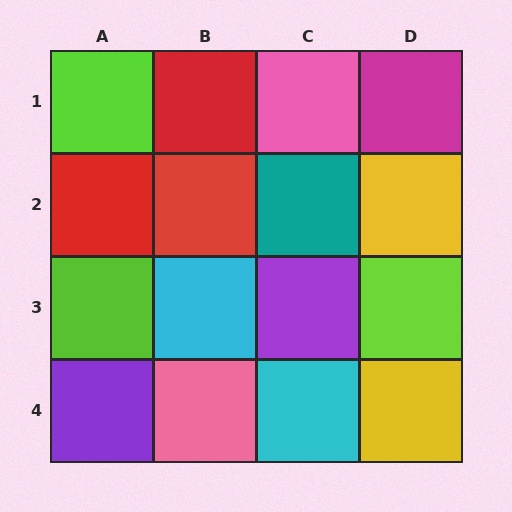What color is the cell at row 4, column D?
Yellow.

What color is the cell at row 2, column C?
Teal.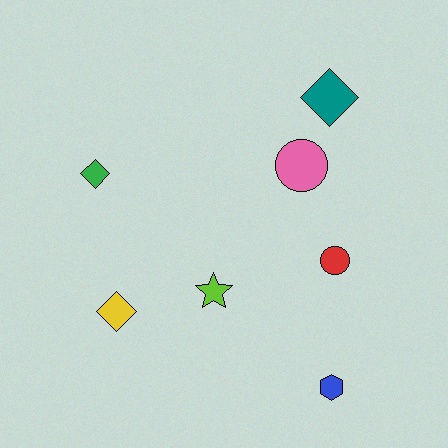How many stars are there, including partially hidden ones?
There is 1 star.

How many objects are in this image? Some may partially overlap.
There are 7 objects.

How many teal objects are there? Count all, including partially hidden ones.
There is 1 teal object.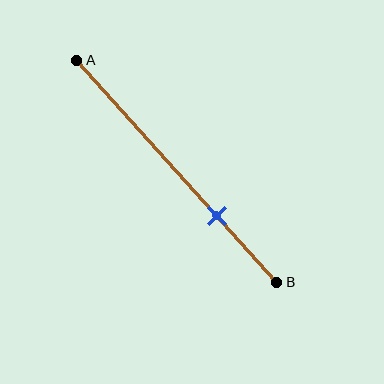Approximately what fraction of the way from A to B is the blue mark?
The blue mark is approximately 70% of the way from A to B.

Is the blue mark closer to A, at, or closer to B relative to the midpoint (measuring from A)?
The blue mark is closer to point B than the midpoint of segment AB.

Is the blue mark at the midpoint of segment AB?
No, the mark is at about 70% from A, not at the 50% midpoint.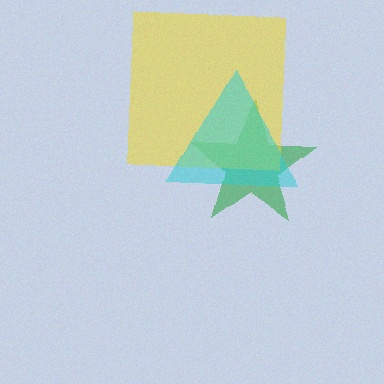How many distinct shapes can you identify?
There are 3 distinct shapes: a green star, a yellow square, a cyan triangle.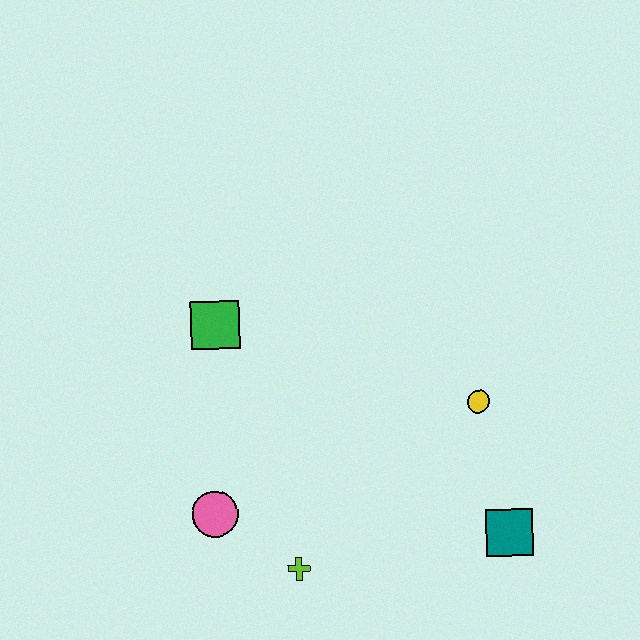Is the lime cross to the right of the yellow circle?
No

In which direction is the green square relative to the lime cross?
The green square is above the lime cross.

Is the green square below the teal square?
No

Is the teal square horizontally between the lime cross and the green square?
No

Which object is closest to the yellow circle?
The teal square is closest to the yellow circle.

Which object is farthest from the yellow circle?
The pink circle is farthest from the yellow circle.